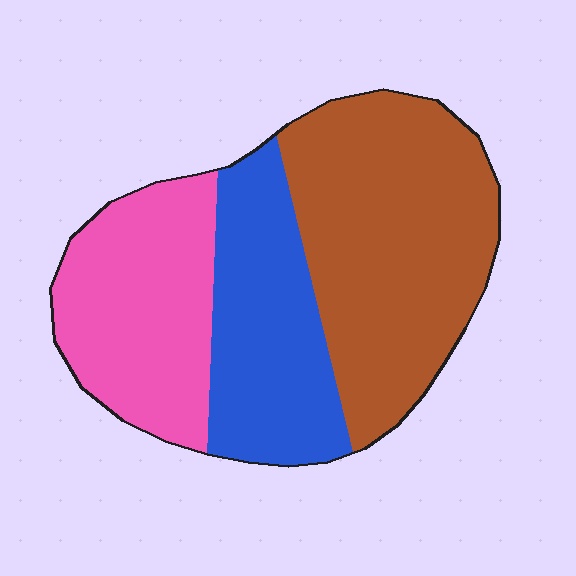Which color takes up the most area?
Brown, at roughly 45%.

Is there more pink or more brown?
Brown.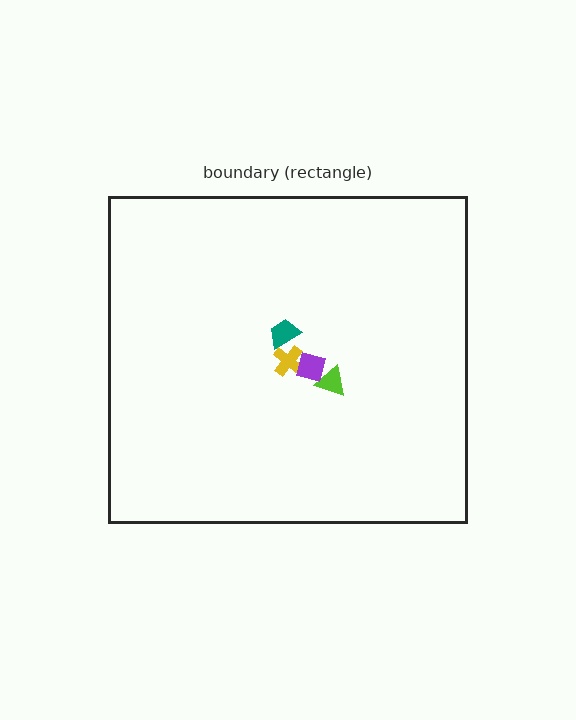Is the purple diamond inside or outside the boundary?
Inside.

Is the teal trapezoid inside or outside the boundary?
Inside.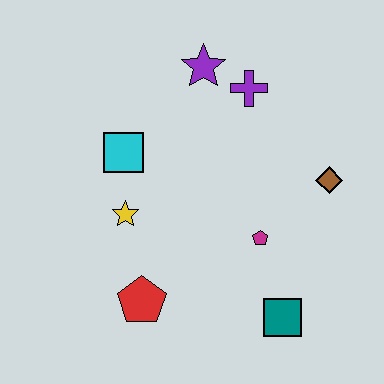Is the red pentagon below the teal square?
No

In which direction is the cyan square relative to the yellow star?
The cyan square is above the yellow star.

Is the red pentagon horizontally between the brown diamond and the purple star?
No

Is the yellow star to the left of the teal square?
Yes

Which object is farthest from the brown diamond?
The red pentagon is farthest from the brown diamond.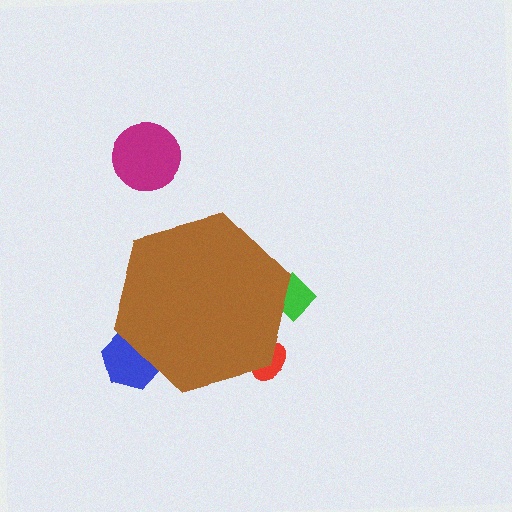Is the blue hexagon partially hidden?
Yes, the blue hexagon is partially hidden behind the brown hexagon.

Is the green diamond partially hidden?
Yes, the green diamond is partially hidden behind the brown hexagon.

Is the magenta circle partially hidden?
No, the magenta circle is fully visible.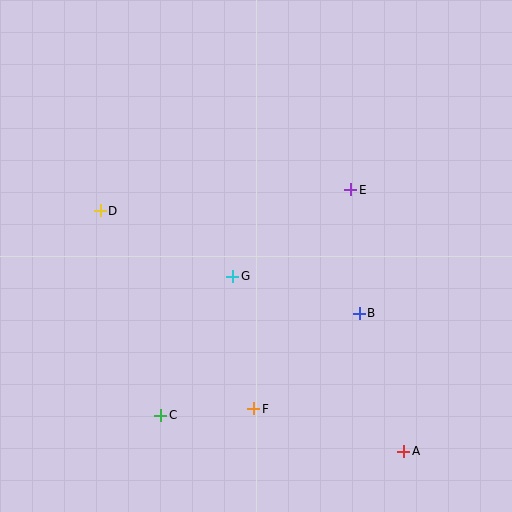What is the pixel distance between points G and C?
The distance between G and C is 157 pixels.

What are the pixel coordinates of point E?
Point E is at (351, 190).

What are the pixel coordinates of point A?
Point A is at (404, 451).